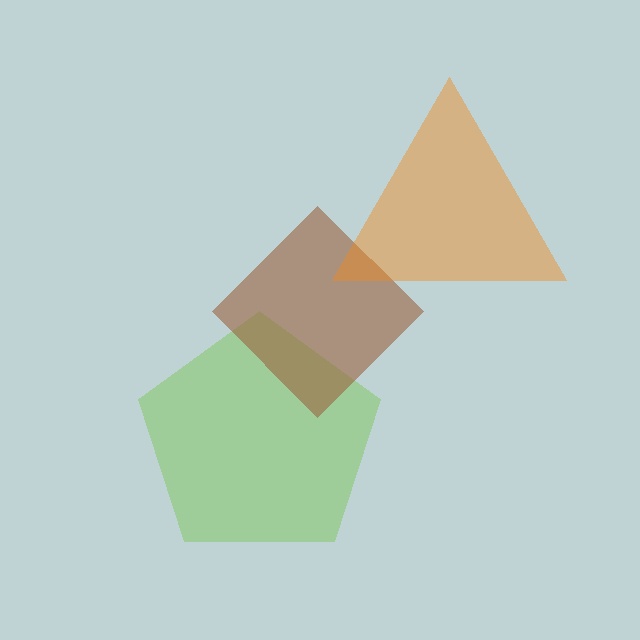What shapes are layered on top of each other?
The layered shapes are: a lime pentagon, a brown diamond, an orange triangle.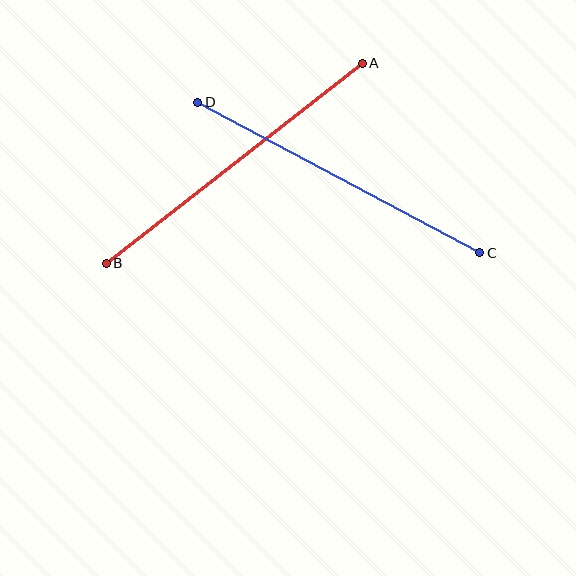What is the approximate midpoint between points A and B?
The midpoint is at approximately (234, 163) pixels.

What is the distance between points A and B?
The distance is approximately 324 pixels.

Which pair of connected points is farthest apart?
Points A and B are farthest apart.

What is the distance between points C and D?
The distance is approximately 320 pixels.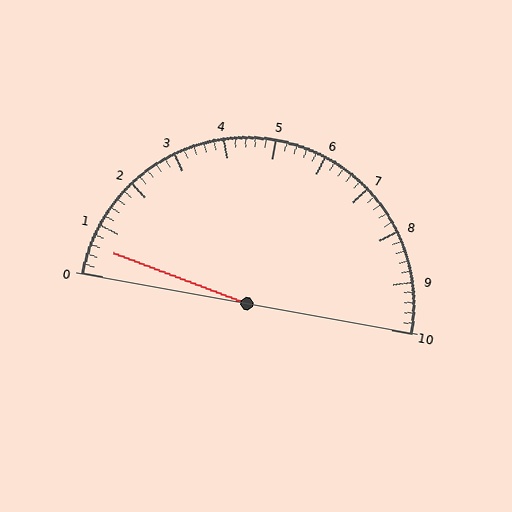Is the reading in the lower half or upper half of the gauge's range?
The reading is in the lower half of the range (0 to 10).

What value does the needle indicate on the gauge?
The needle indicates approximately 0.6.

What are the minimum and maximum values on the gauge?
The gauge ranges from 0 to 10.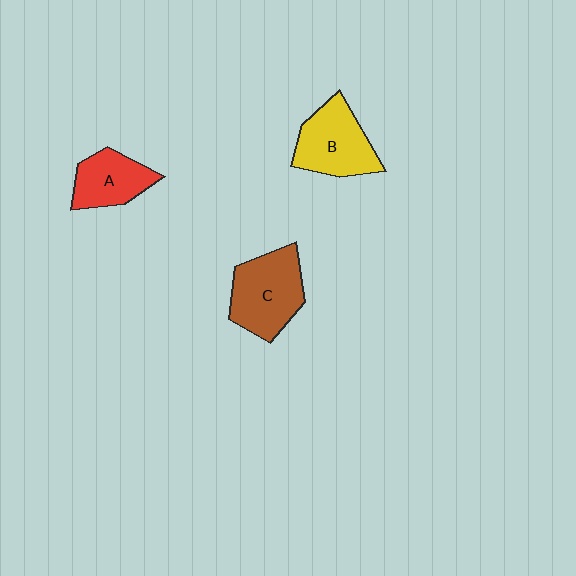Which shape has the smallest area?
Shape A (red).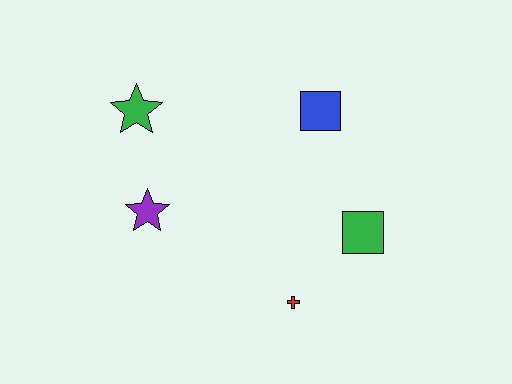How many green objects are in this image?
There are 2 green objects.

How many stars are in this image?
There are 2 stars.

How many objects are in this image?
There are 5 objects.